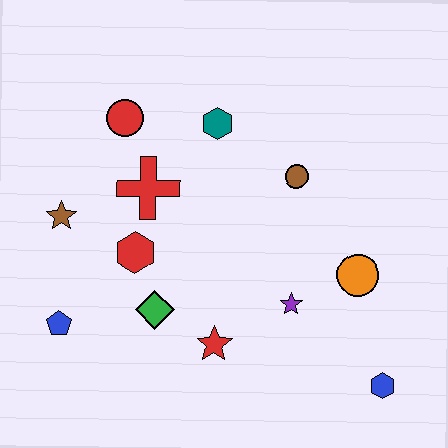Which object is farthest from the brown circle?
The blue pentagon is farthest from the brown circle.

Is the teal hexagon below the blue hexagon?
No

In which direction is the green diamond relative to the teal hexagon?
The green diamond is below the teal hexagon.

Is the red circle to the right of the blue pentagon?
Yes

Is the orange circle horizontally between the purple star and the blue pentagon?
No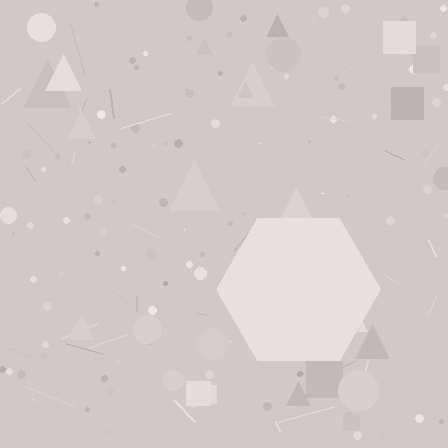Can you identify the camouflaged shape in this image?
The camouflaged shape is a hexagon.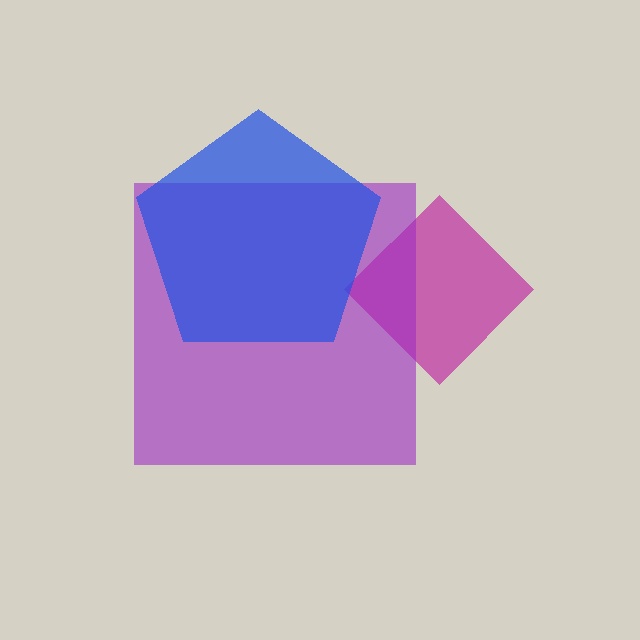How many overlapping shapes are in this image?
There are 3 overlapping shapes in the image.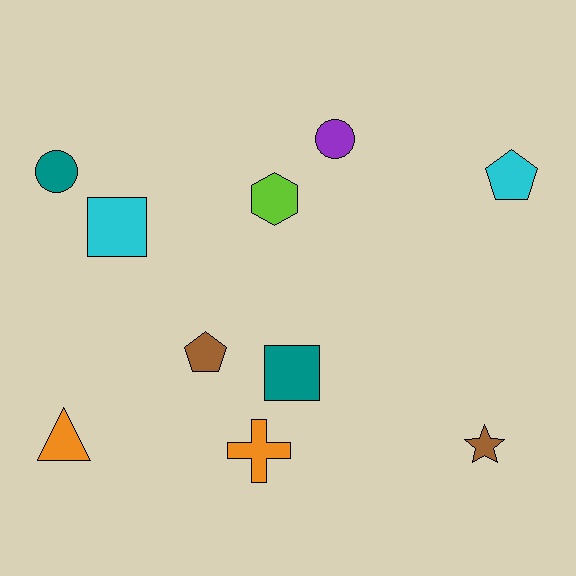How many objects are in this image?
There are 10 objects.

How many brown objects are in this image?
There are 2 brown objects.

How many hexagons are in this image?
There is 1 hexagon.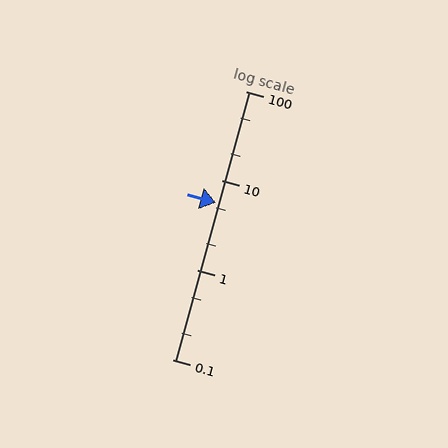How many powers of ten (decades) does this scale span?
The scale spans 3 decades, from 0.1 to 100.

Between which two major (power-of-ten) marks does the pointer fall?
The pointer is between 1 and 10.